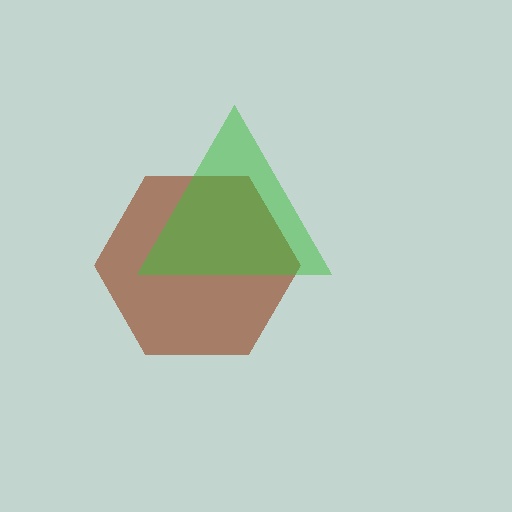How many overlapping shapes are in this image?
There are 2 overlapping shapes in the image.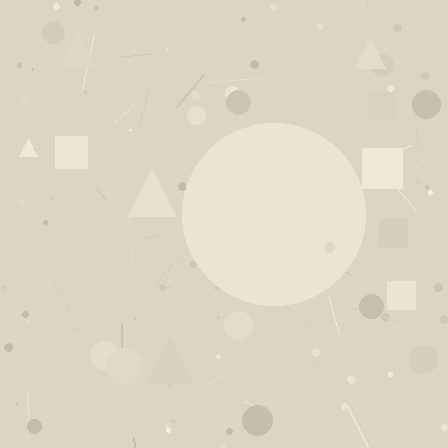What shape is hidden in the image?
A circle is hidden in the image.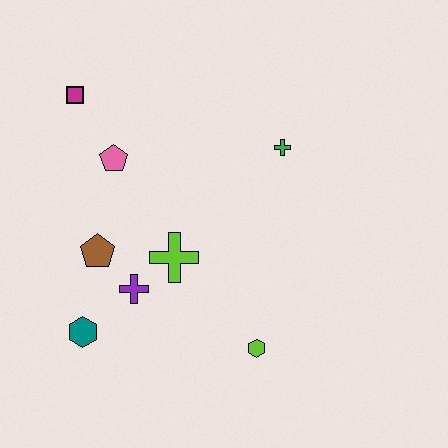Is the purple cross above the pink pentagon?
No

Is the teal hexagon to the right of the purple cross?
No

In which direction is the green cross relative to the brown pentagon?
The green cross is to the right of the brown pentagon.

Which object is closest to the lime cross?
The purple cross is closest to the lime cross.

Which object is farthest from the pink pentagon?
The lime hexagon is farthest from the pink pentagon.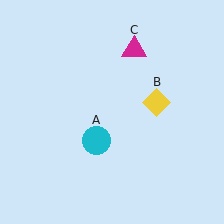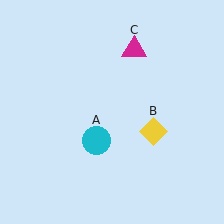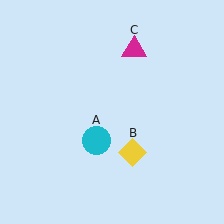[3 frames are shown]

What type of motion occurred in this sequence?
The yellow diamond (object B) rotated clockwise around the center of the scene.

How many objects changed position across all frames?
1 object changed position: yellow diamond (object B).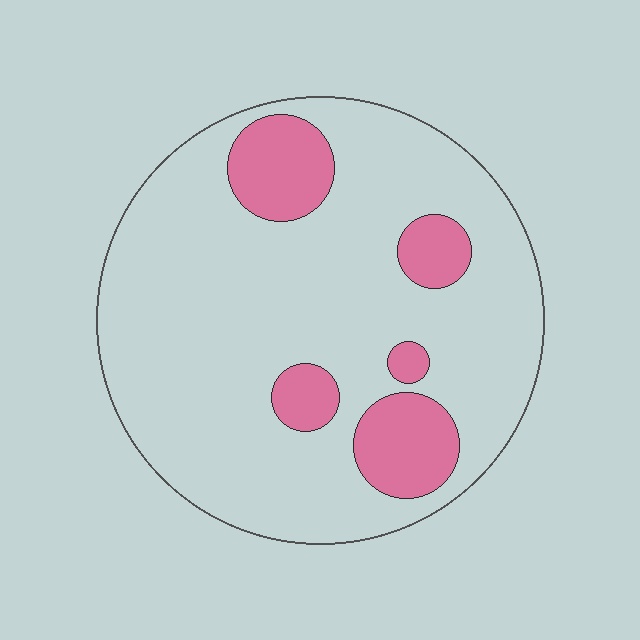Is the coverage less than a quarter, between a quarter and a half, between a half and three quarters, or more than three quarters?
Less than a quarter.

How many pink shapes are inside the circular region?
5.